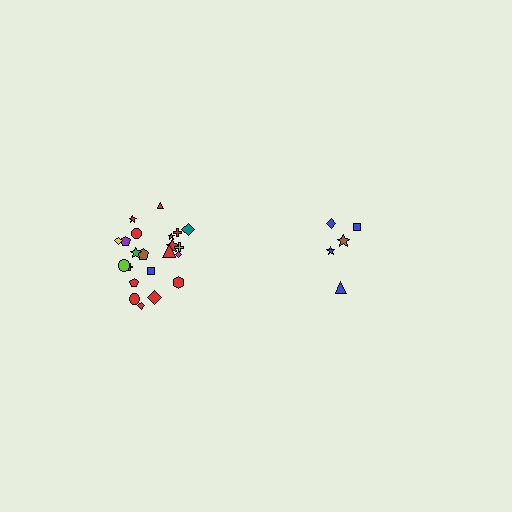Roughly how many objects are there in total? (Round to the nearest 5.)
Roughly 25 objects in total.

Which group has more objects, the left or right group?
The left group.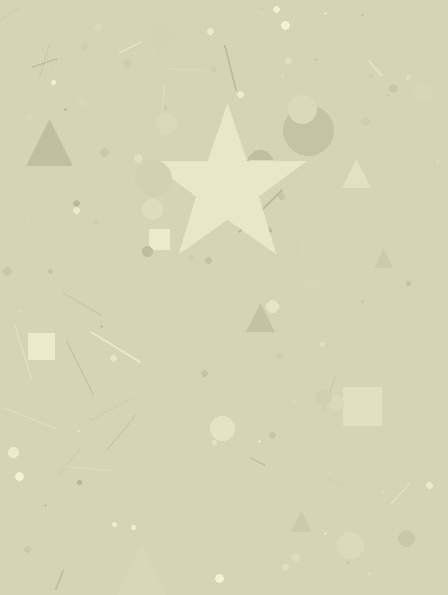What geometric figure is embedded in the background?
A star is embedded in the background.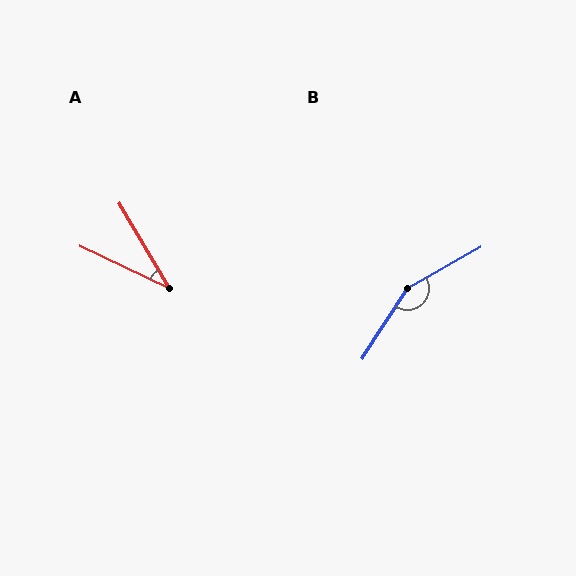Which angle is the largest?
B, at approximately 152 degrees.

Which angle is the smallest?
A, at approximately 34 degrees.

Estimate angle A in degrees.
Approximately 34 degrees.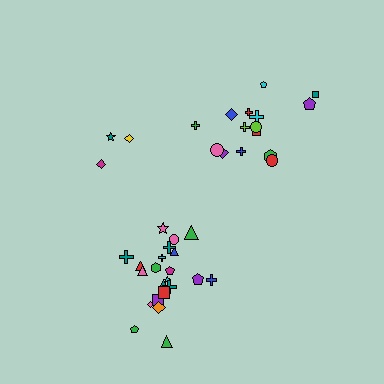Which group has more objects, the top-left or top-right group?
The top-right group.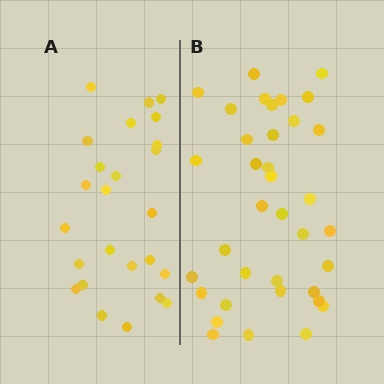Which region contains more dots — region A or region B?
Region B (the right region) has more dots.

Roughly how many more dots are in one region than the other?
Region B has roughly 12 or so more dots than region A.